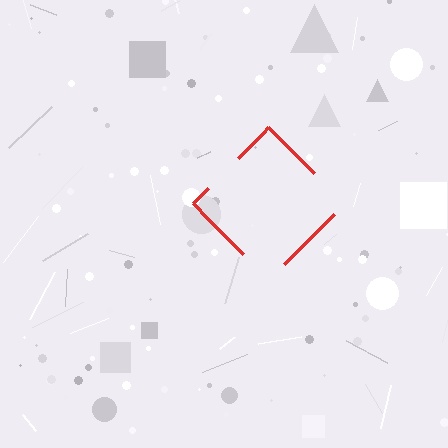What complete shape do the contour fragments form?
The contour fragments form a diamond.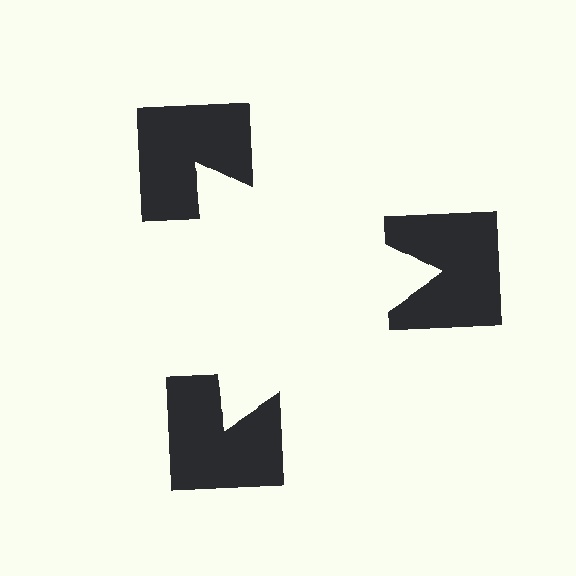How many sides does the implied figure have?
3 sides.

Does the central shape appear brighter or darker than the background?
It typically appears slightly brighter than the background, even though no actual brightness change is drawn.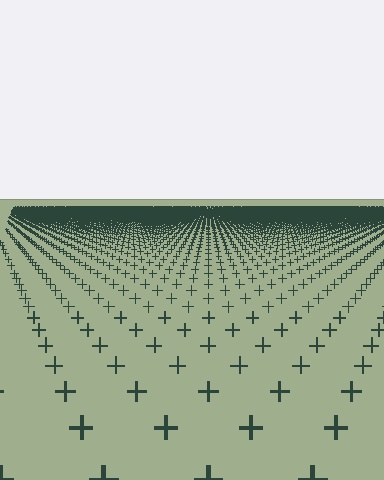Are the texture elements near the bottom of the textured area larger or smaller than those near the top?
Larger. Near the bottom, elements are closer to the viewer and appear at a bigger on-screen size.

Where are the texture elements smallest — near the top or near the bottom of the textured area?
Near the top.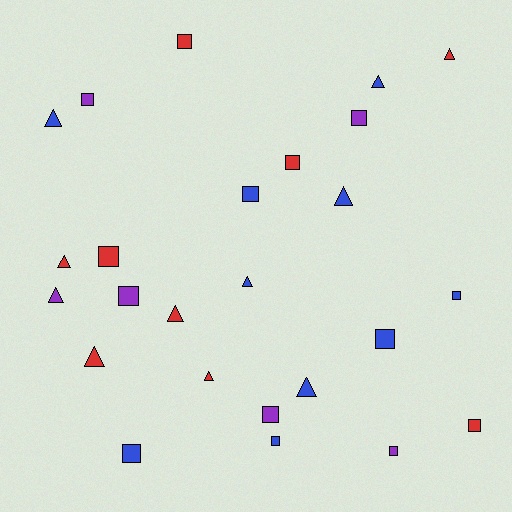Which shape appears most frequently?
Square, with 14 objects.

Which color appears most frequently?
Blue, with 10 objects.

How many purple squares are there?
There are 5 purple squares.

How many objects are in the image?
There are 25 objects.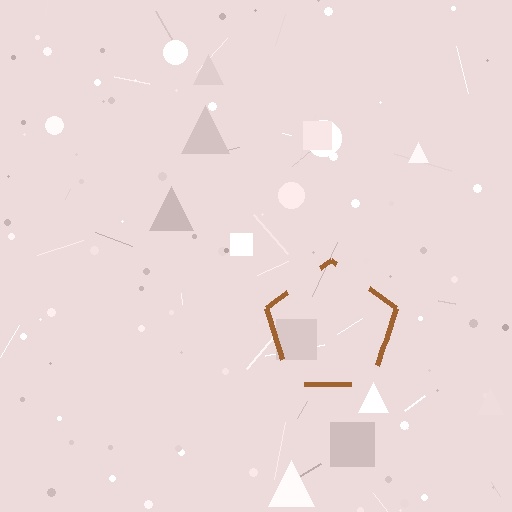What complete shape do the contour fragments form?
The contour fragments form a pentagon.